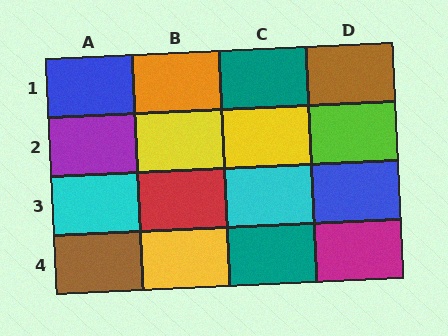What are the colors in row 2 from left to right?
Purple, yellow, yellow, lime.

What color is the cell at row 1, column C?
Teal.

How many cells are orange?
1 cell is orange.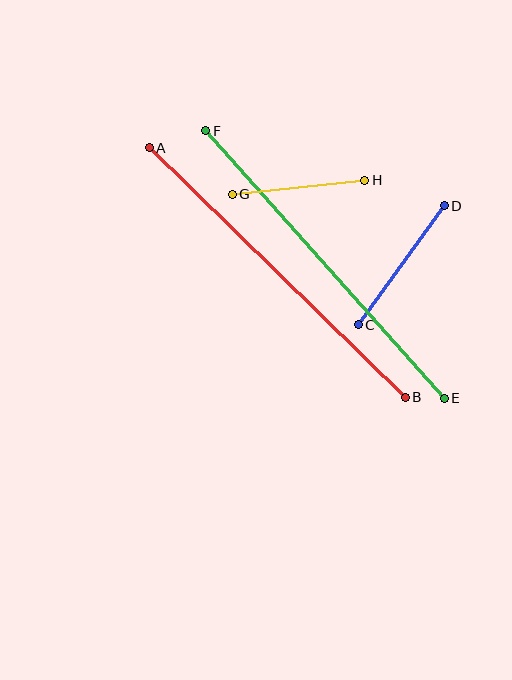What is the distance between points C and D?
The distance is approximately 147 pixels.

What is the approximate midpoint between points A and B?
The midpoint is at approximately (277, 272) pixels.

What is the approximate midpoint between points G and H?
The midpoint is at approximately (298, 187) pixels.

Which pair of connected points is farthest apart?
Points E and F are farthest apart.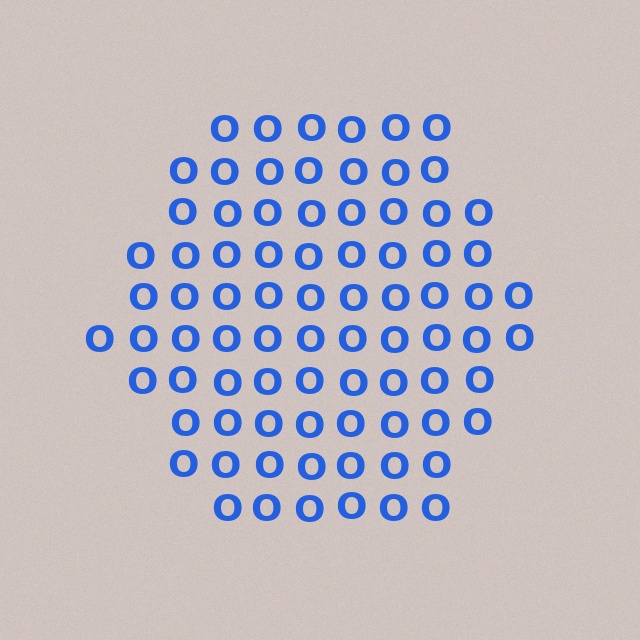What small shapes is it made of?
It is made of small letter O's.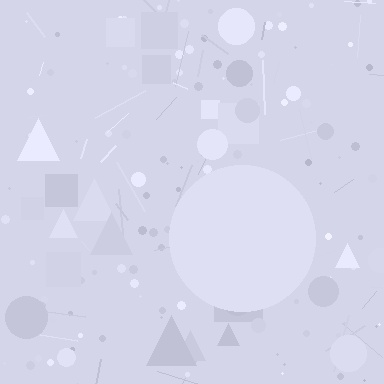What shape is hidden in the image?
A circle is hidden in the image.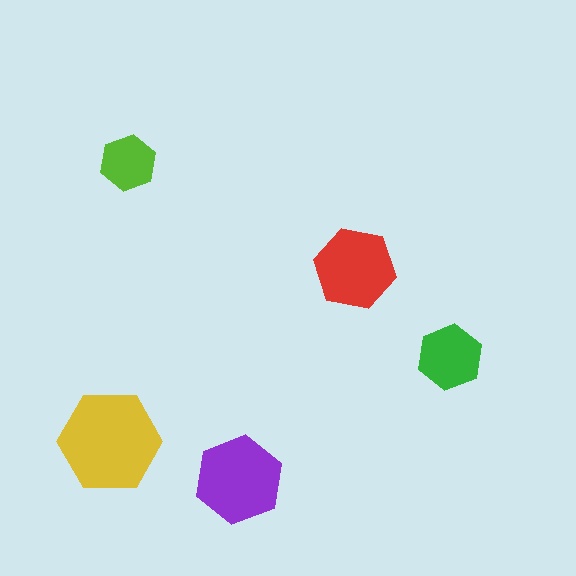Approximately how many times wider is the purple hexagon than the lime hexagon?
About 1.5 times wider.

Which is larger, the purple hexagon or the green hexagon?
The purple one.